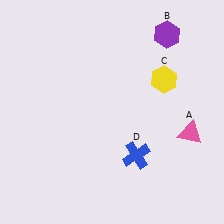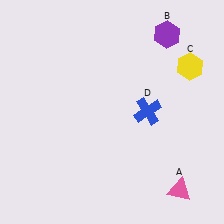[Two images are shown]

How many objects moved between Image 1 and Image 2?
3 objects moved between the two images.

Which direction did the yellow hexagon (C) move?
The yellow hexagon (C) moved right.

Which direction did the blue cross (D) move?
The blue cross (D) moved up.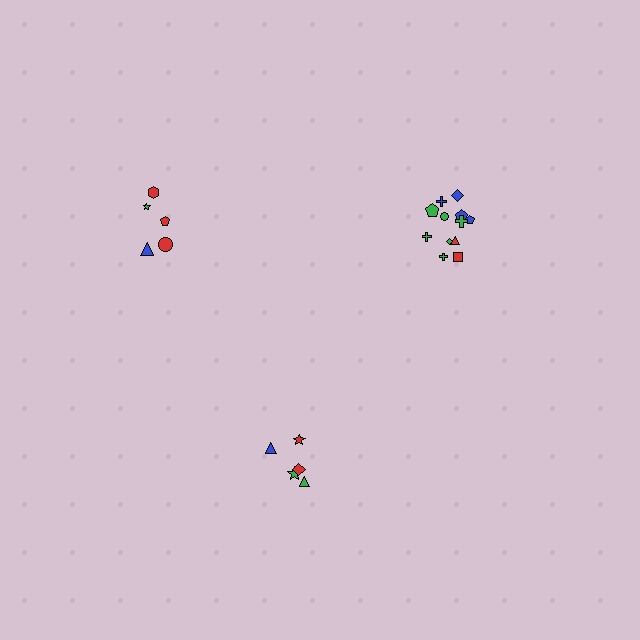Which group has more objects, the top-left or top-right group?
The top-right group.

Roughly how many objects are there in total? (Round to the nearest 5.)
Roughly 20 objects in total.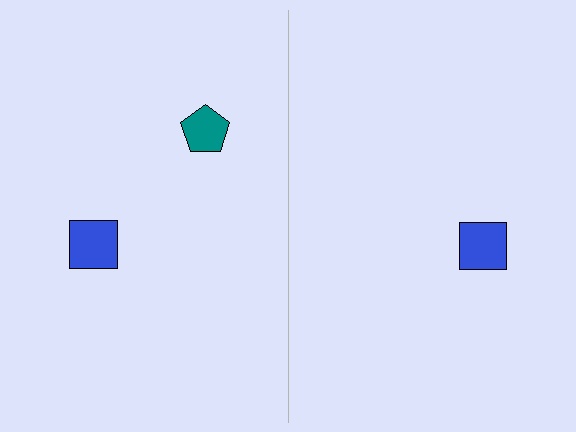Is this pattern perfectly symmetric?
No, the pattern is not perfectly symmetric. A teal pentagon is missing from the right side.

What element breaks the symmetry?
A teal pentagon is missing from the right side.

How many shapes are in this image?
There are 3 shapes in this image.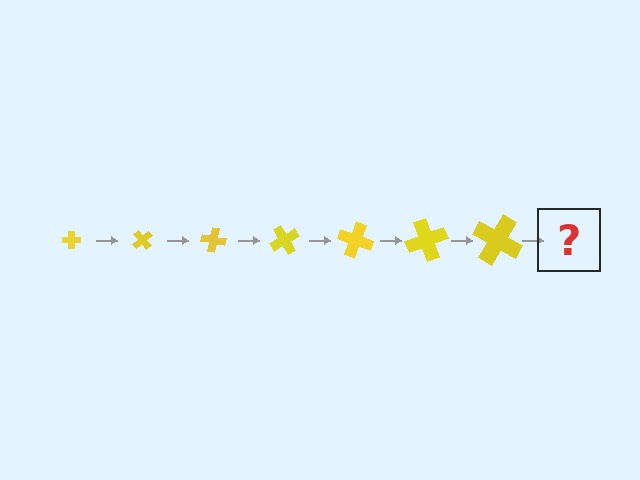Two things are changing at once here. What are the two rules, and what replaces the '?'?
The two rules are that the cross grows larger each step and it rotates 50 degrees each step. The '?' should be a cross, larger than the previous one and rotated 350 degrees from the start.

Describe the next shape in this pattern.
It should be a cross, larger than the previous one and rotated 350 degrees from the start.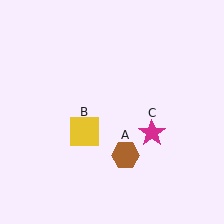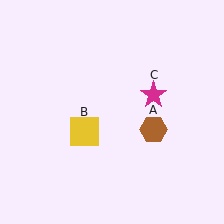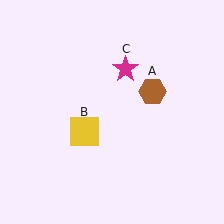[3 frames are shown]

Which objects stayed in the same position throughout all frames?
Yellow square (object B) remained stationary.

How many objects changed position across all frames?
2 objects changed position: brown hexagon (object A), magenta star (object C).